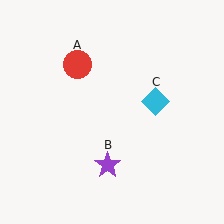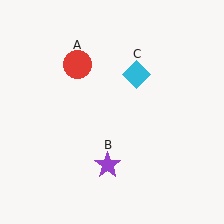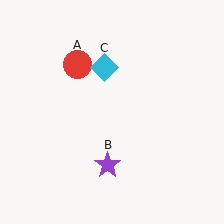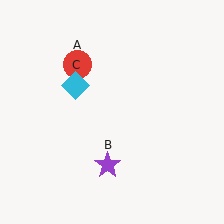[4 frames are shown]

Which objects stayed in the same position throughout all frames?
Red circle (object A) and purple star (object B) remained stationary.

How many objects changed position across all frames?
1 object changed position: cyan diamond (object C).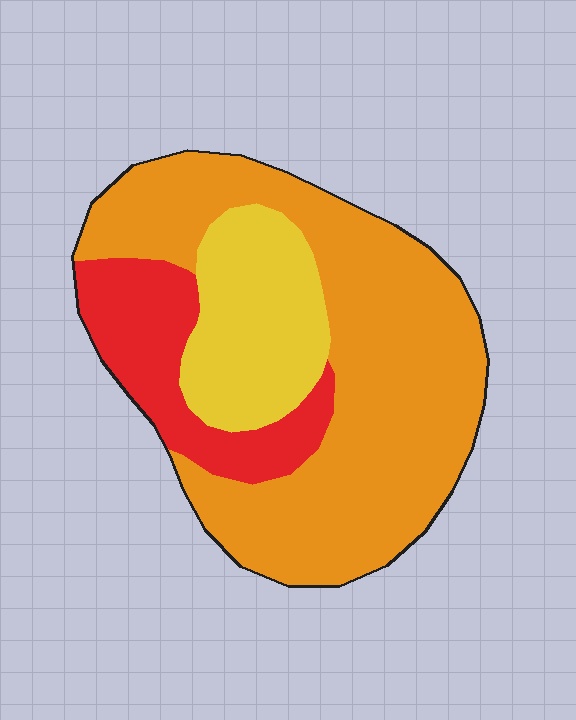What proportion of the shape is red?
Red takes up about one fifth (1/5) of the shape.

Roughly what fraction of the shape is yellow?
Yellow covers 20% of the shape.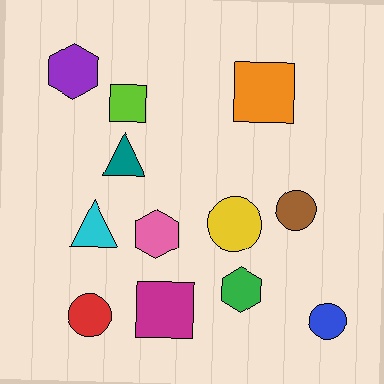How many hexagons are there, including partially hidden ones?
There are 3 hexagons.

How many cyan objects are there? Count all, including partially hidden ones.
There is 1 cyan object.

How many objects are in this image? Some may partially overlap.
There are 12 objects.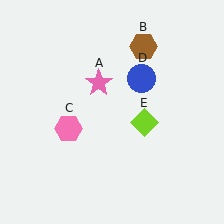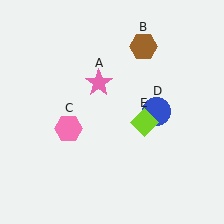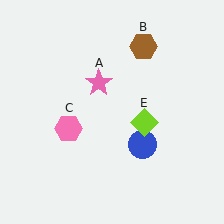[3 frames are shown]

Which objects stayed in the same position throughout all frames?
Pink star (object A) and brown hexagon (object B) and pink hexagon (object C) and lime diamond (object E) remained stationary.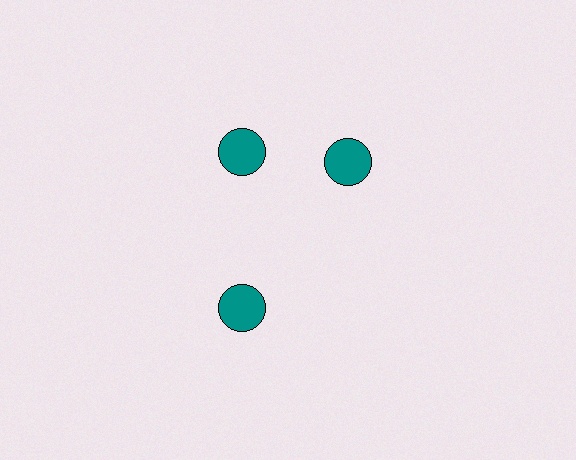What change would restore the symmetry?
The symmetry would be restored by rotating it back into even spacing with its neighbors so that all 3 circles sit at equal angles and equal distance from the center.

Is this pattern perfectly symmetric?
No. The 3 teal circles are arranged in a ring, but one element near the 3 o'clock position is rotated out of alignment along the ring, breaking the 3-fold rotational symmetry.